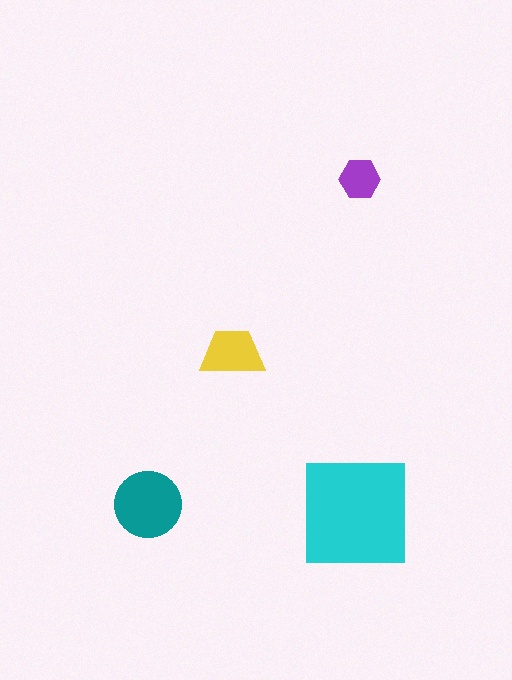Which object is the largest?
The cyan square.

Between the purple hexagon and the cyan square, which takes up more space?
The cyan square.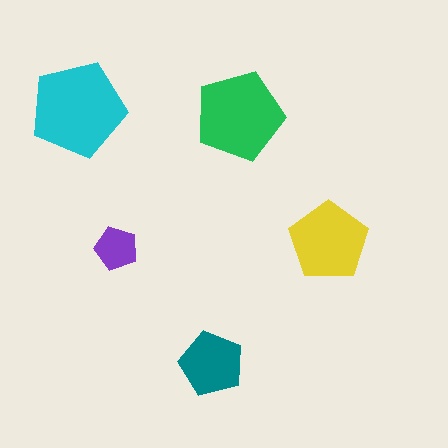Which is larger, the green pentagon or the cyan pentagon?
The cyan one.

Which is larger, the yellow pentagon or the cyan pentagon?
The cyan one.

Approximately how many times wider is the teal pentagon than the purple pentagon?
About 1.5 times wider.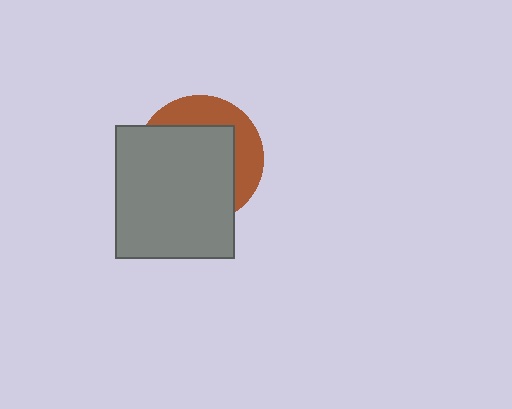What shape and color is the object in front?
The object in front is a gray rectangle.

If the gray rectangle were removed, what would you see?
You would see the complete brown circle.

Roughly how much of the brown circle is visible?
A small part of it is visible (roughly 33%).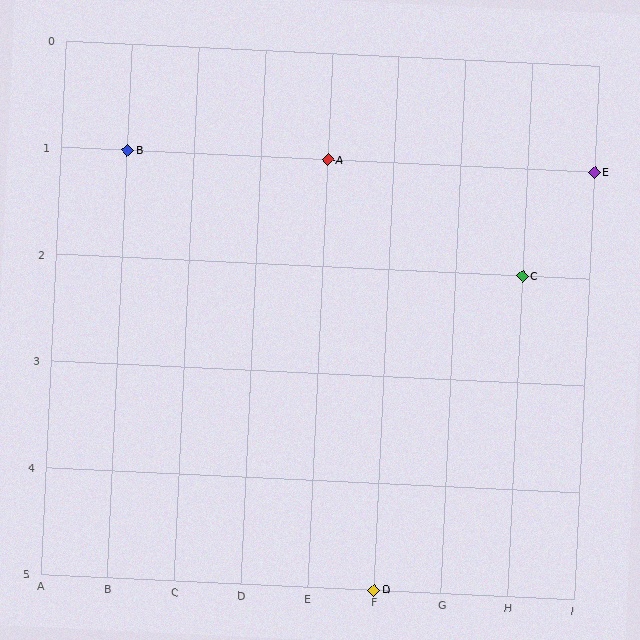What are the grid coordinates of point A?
Point A is at grid coordinates (E, 1).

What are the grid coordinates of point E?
Point E is at grid coordinates (I, 1).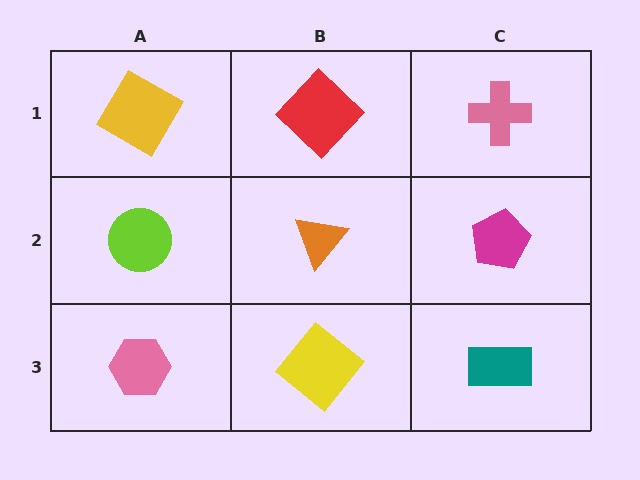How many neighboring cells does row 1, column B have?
3.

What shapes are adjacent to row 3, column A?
A lime circle (row 2, column A), a yellow diamond (row 3, column B).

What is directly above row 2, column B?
A red diamond.